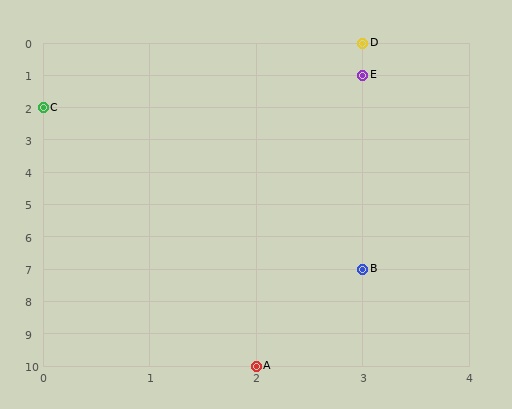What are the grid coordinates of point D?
Point D is at grid coordinates (3, 0).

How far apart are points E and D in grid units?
Points E and D are 1 row apart.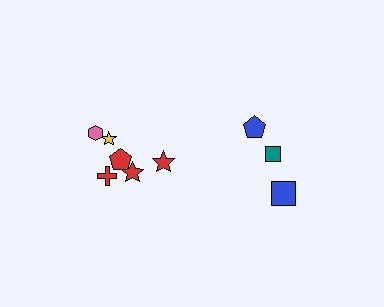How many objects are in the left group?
There are 6 objects.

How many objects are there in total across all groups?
There are 9 objects.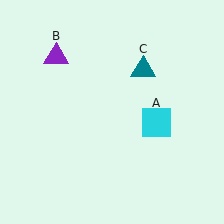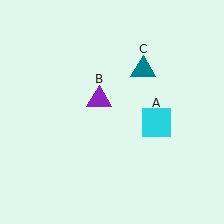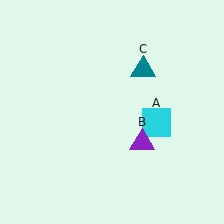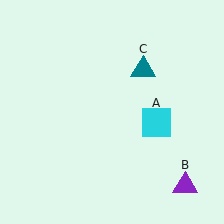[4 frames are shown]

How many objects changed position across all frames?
1 object changed position: purple triangle (object B).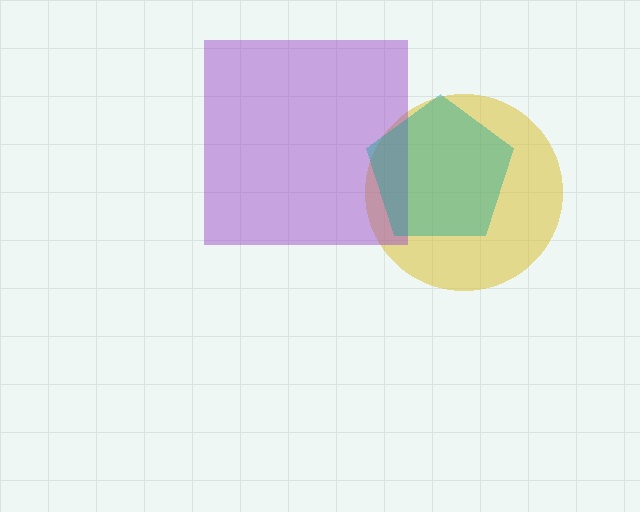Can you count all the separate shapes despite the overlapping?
Yes, there are 3 separate shapes.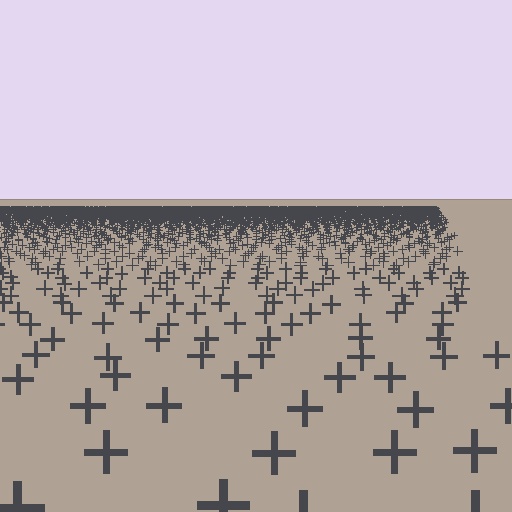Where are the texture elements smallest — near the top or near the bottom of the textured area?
Near the top.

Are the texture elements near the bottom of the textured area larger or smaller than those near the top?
Larger. Near the bottom, elements are closer to the viewer and appear at a bigger on-screen size.